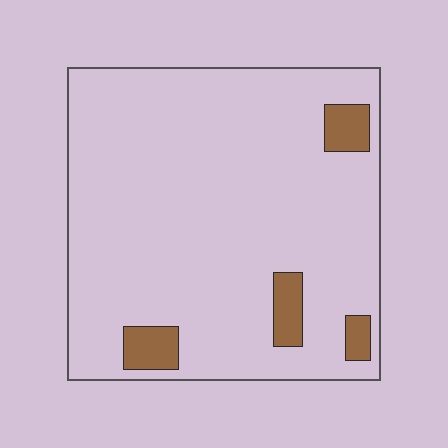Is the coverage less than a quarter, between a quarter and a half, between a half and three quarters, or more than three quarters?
Less than a quarter.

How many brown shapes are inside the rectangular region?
4.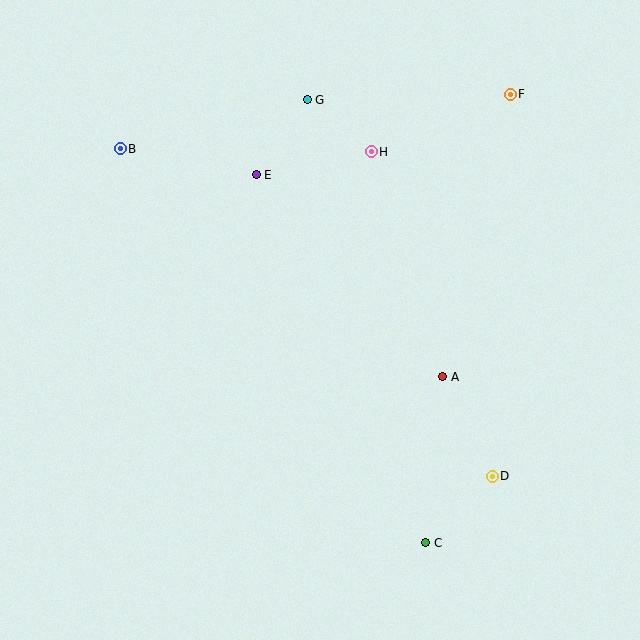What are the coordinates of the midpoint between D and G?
The midpoint between D and G is at (400, 288).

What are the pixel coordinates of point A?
Point A is at (443, 377).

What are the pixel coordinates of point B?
Point B is at (120, 149).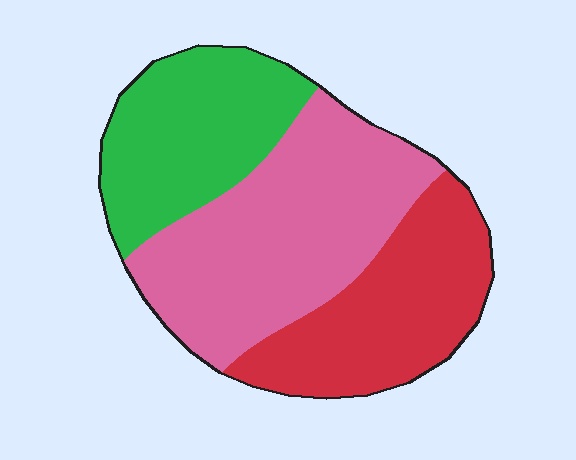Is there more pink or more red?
Pink.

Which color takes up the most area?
Pink, at roughly 45%.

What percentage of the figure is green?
Green covers about 25% of the figure.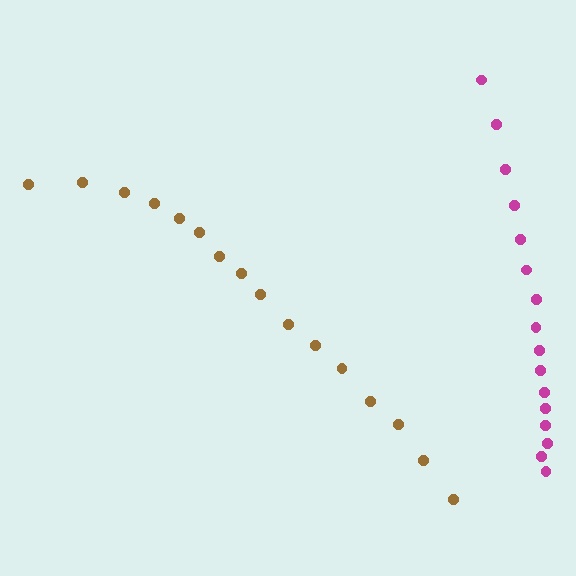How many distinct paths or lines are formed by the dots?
There are 2 distinct paths.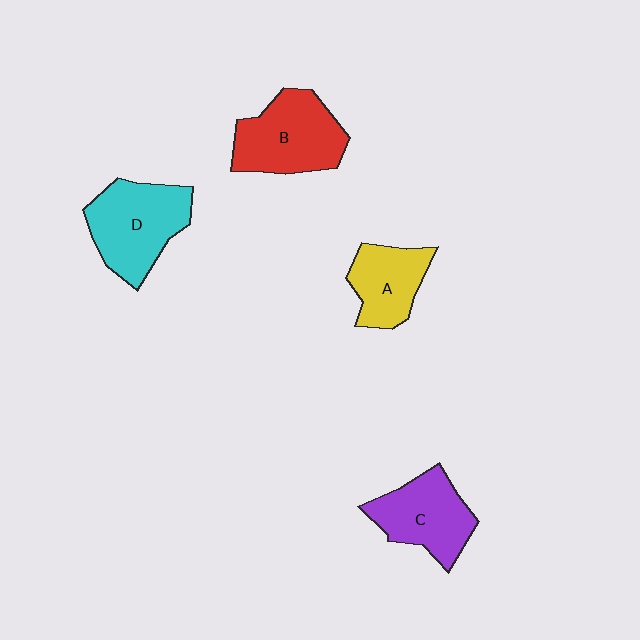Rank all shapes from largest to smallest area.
From largest to smallest: D (cyan), B (red), C (purple), A (yellow).